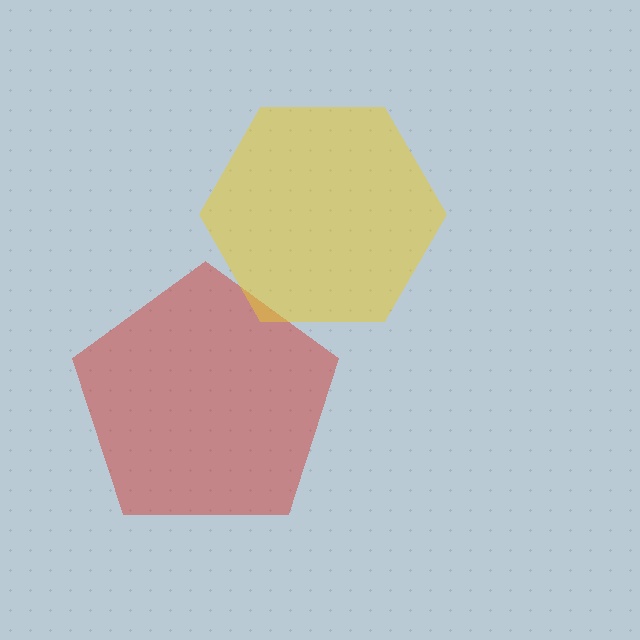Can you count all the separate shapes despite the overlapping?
Yes, there are 2 separate shapes.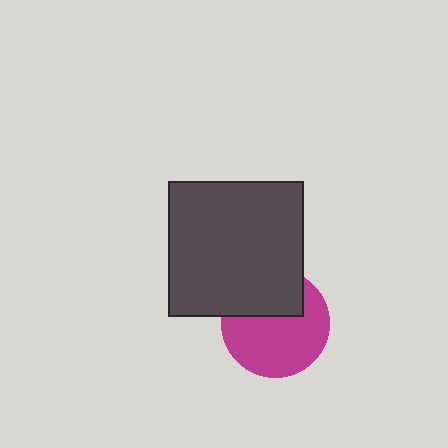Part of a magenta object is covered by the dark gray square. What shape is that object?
It is a circle.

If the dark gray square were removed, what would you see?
You would see the complete magenta circle.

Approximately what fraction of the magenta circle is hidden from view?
Roughly 35% of the magenta circle is hidden behind the dark gray square.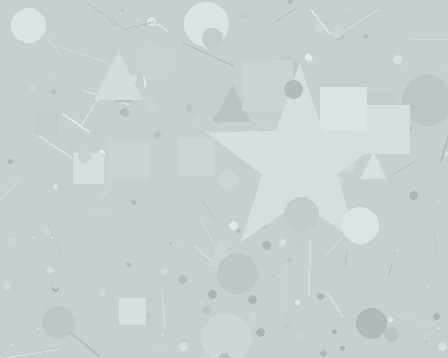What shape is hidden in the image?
A star is hidden in the image.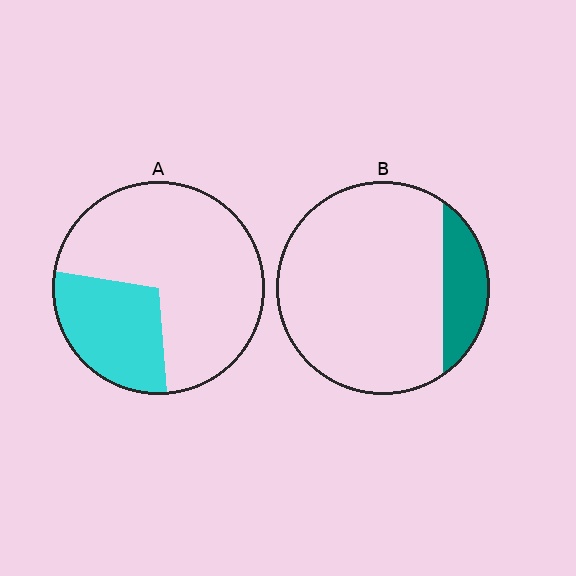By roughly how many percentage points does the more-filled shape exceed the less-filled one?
By roughly 15 percentage points (A over B).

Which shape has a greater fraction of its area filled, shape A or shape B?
Shape A.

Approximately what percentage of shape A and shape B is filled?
A is approximately 30% and B is approximately 15%.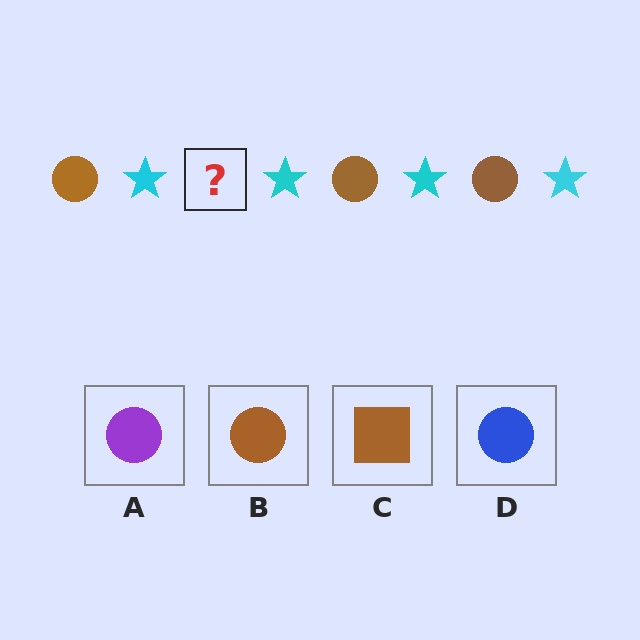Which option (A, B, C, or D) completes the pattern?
B.